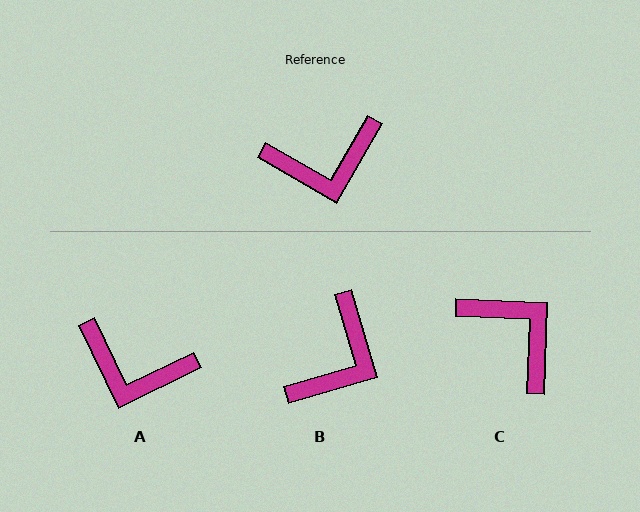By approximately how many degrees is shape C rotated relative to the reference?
Approximately 118 degrees counter-clockwise.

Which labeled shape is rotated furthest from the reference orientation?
C, about 118 degrees away.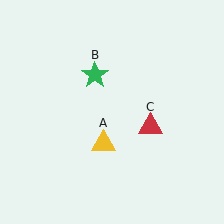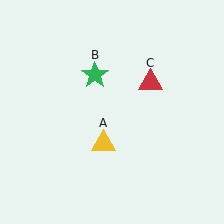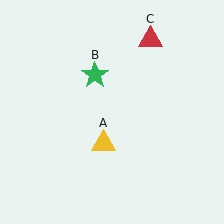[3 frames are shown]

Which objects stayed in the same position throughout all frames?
Yellow triangle (object A) and green star (object B) remained stationary.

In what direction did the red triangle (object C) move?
The red triangle (object C) moved up.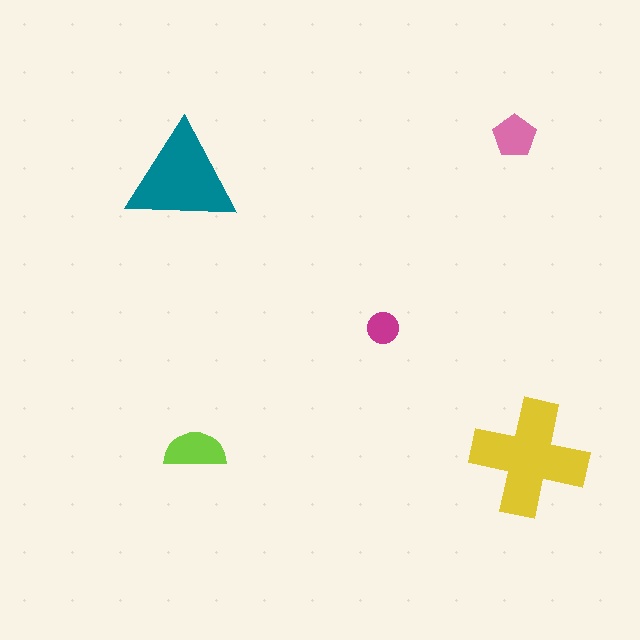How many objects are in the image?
There are 5 objects in the image.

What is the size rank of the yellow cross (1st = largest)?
1st.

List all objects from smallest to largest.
The magenta circle, the pink pentagon, the lime semicircle, the teal triangle, the yellow cross.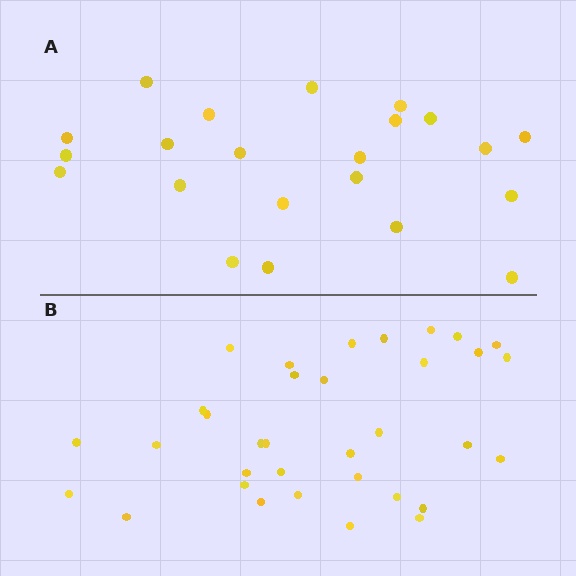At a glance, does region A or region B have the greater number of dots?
Region B (the bottom region) has more dots.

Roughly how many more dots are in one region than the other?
Region B has roughly 12 or so more dots than region A.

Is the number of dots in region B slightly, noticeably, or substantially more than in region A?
Region B has substantially more. The ratio is roughly 1.5 to 1.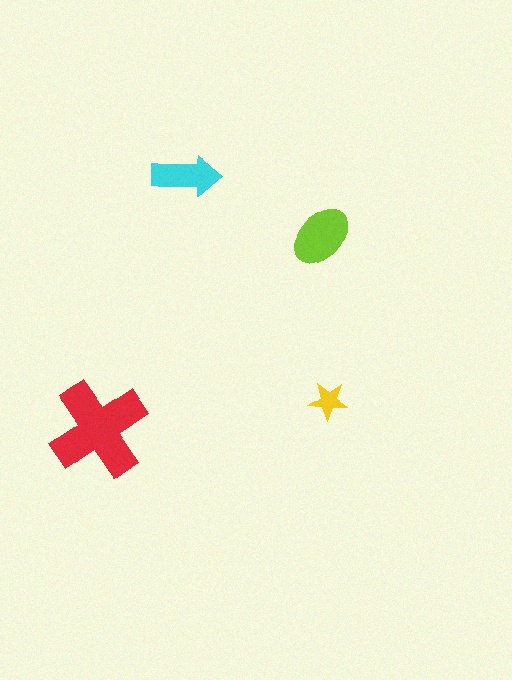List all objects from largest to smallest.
The red cross, the lime ellipse, the cyan arrow, the yellow star.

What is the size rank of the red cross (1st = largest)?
1st.